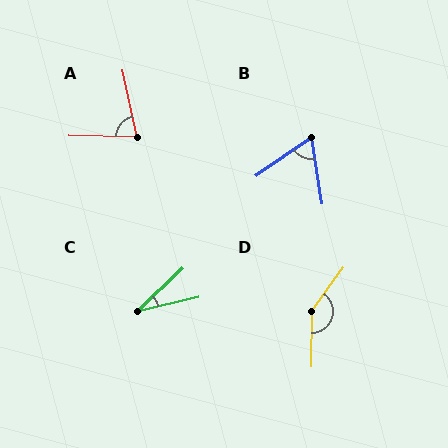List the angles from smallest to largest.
C (31°), B (64°), A (77°), D (144°).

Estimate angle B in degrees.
Approximately 64 degrees.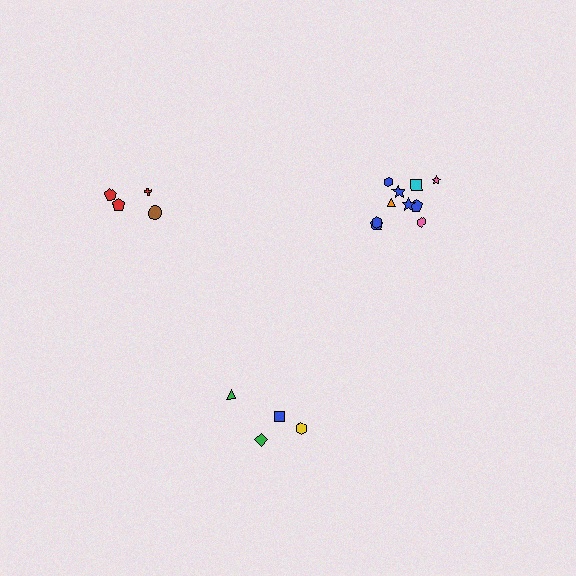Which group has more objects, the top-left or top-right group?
The top-right group.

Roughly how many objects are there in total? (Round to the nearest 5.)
Roughly 20 objects in total.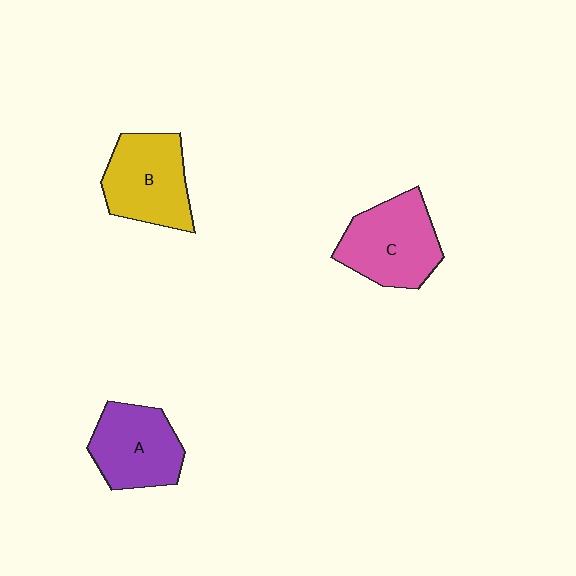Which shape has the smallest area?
Shape A (purple).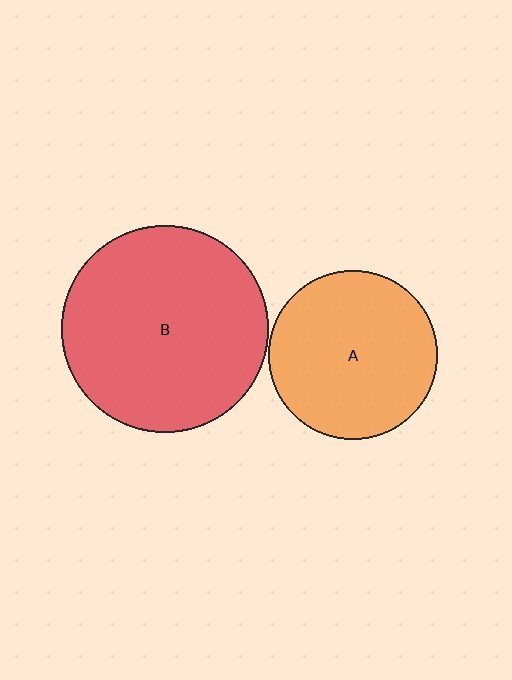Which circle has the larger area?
Circle B (red).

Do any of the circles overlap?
No, none of the circles overlap.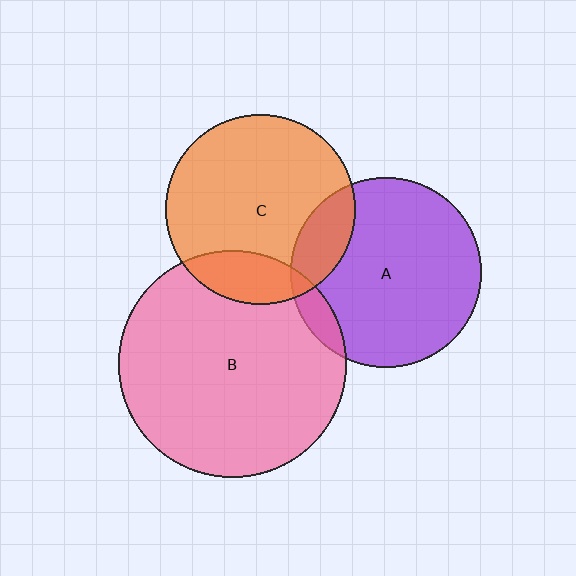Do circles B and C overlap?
Yes.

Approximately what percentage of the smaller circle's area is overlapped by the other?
Approximately 15%.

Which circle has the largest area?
Circle B (pink).